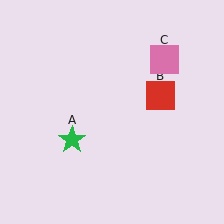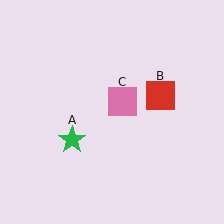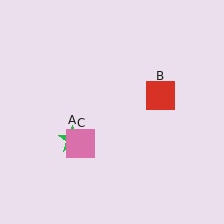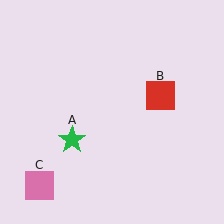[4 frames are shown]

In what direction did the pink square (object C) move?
The pink square (object C) moved down and to the left.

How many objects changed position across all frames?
1 object changed position: pink square (object C).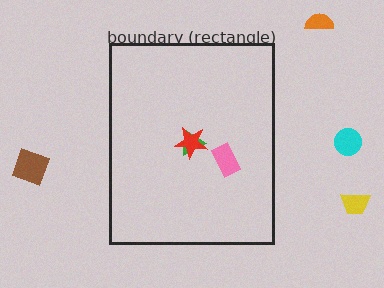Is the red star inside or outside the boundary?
Inside.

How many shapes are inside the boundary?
3 inside, 4 outside.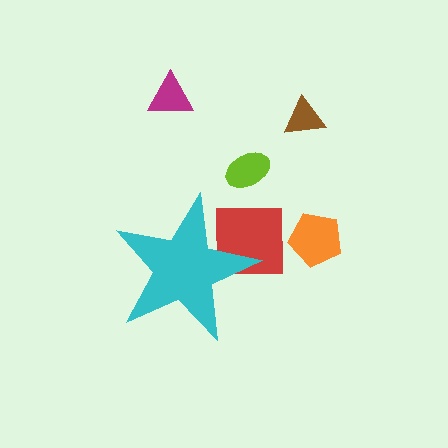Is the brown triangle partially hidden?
No, the brown triangle is fully visible.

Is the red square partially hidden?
Yes, the red square is partially hidden behind the cyan star.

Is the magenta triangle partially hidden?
No, the magenta triangle is fully visible.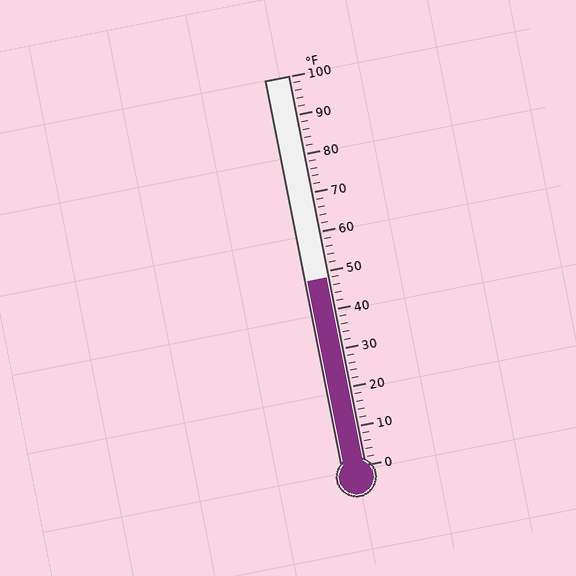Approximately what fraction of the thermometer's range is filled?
The thermometer is filled to approximately 50% of its range.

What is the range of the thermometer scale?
The thermometer scale ranges from 0°F to 100°F.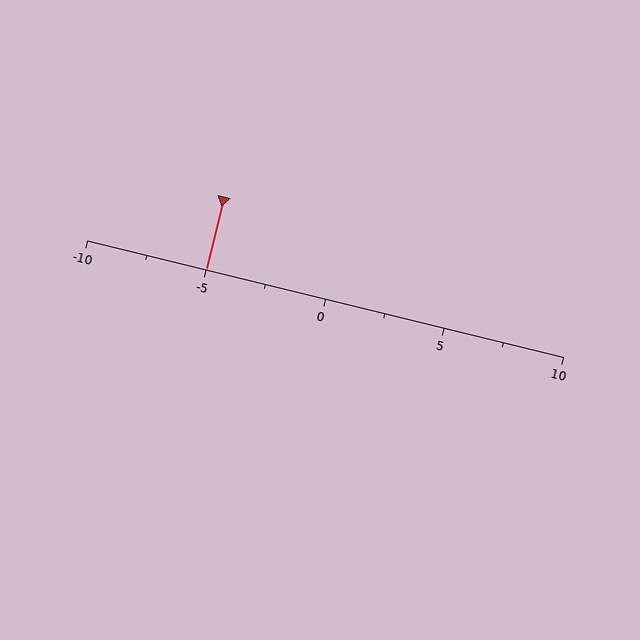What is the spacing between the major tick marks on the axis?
The major ticks are spaced 5 apart.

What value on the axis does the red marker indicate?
The marker indicates approximately -5.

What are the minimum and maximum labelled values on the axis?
The axis runs from -10 to 10.